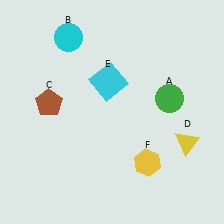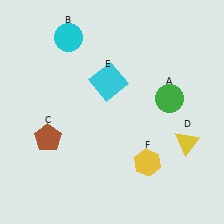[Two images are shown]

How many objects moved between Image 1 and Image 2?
1 object moved between the two images.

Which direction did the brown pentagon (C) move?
The brown pentagon (C) moved down.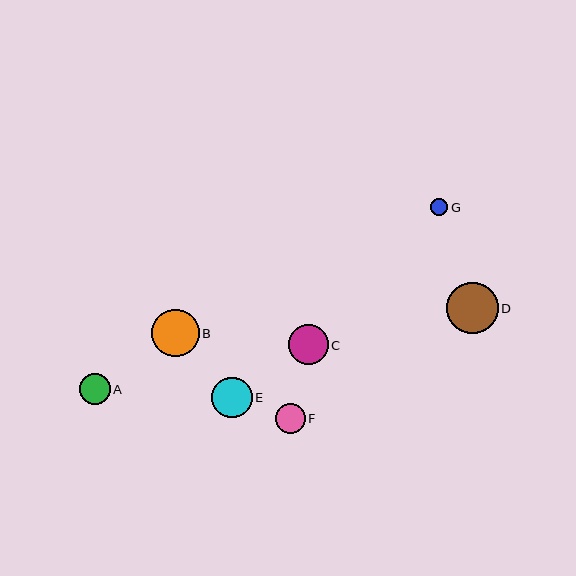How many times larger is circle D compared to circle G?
Circle D is approximately 3.0 times the size of circle G.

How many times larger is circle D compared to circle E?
Circle D is approximately 1.3 times the size of circle E.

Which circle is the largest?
Circle D is the largest with a size of approximately 51 pixels.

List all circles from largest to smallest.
From largest to smallest: D, B, E, C, A, F, G.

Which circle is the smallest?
Circle G is the smallest with a size of approximately 17 pixels.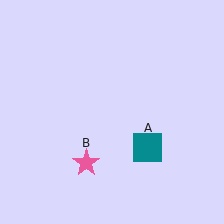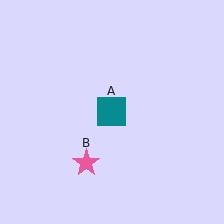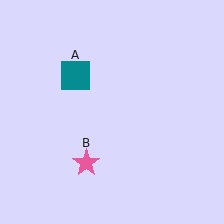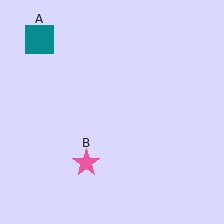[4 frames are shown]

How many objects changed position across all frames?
1 object changed position: teal square (object A).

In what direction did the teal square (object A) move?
The teal square (object A) moved up and to the left.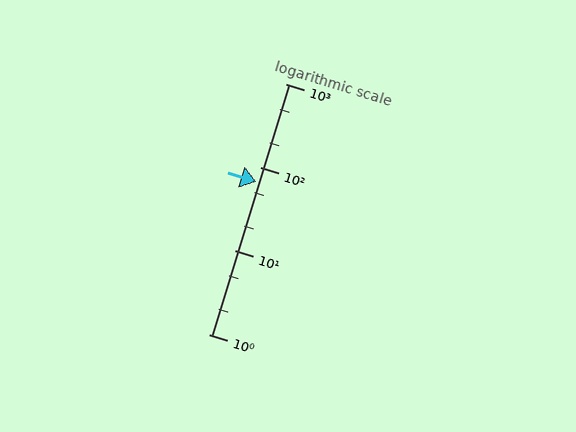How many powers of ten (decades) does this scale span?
The scale spans 3 decades, from 1 to 1000.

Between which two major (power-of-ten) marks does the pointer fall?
The pointer is between 10 and 100.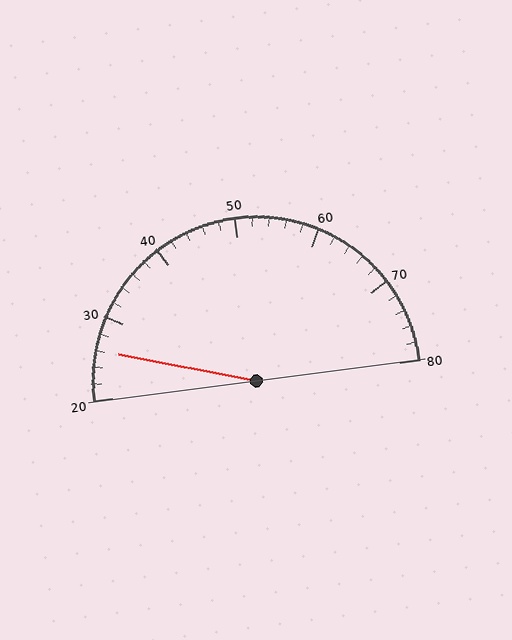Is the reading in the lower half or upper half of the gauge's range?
The reading is in the lower half of the range (20 to 80).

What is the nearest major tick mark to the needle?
The nearest major tick mark is 30.